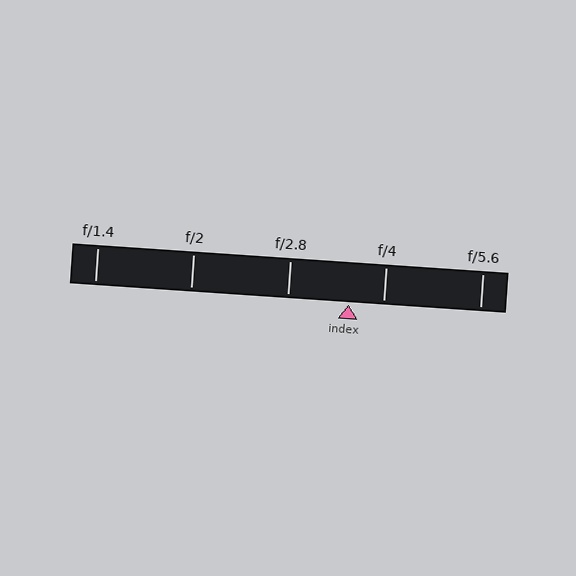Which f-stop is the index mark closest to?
The index mark is closest to f/4.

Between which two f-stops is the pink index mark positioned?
The index mark is between f/2.8 and f/4.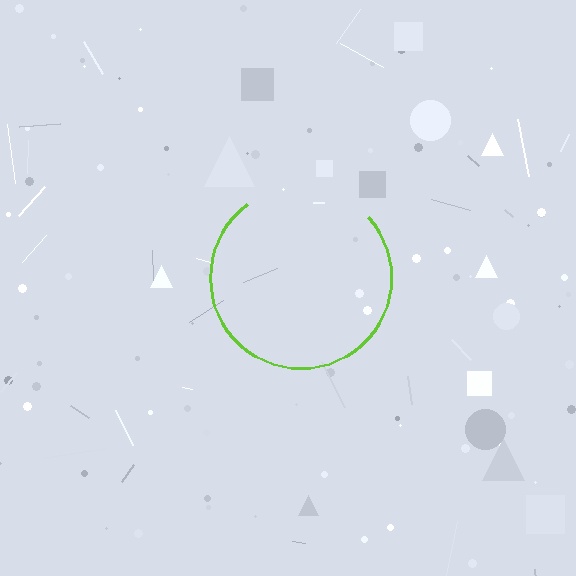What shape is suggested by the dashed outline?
The dashed outline suggests a circle.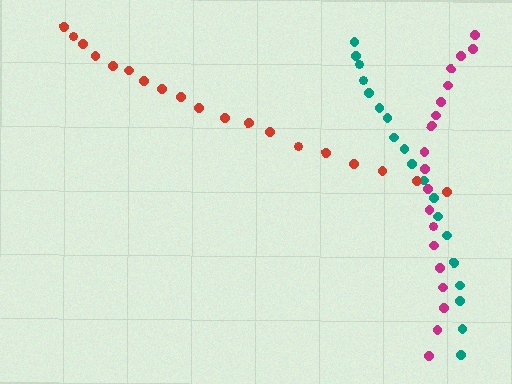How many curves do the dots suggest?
There are 3 distinct paths.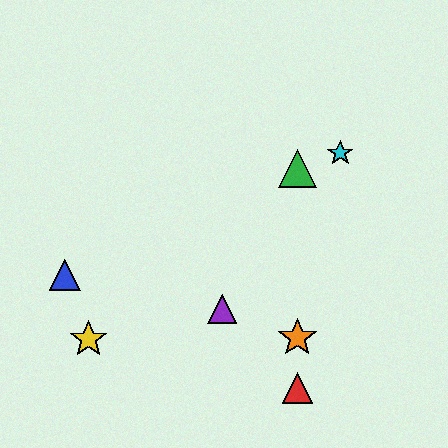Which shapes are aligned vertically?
The red triangle, the green triangle, the orange star are aligned vertically.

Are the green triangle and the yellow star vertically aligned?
No, the green triangle is at x≈297 and the yellow star is at x≈88.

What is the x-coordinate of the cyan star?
The cyan star is at x≈340.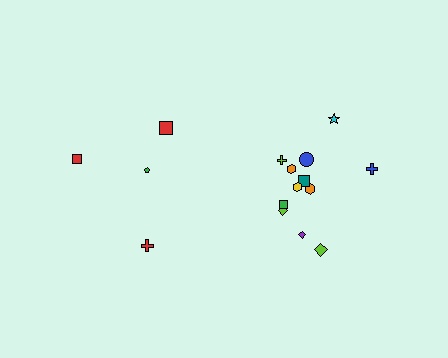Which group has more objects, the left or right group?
The right group.